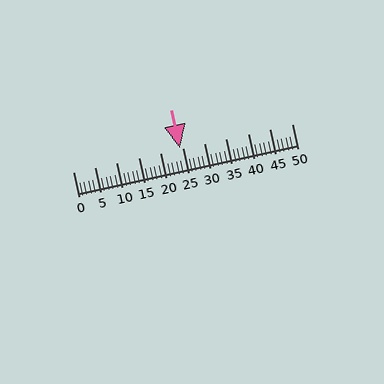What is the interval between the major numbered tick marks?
The major tick marks are spaced 5 units apart.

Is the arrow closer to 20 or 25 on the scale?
The arrow is closer to 25.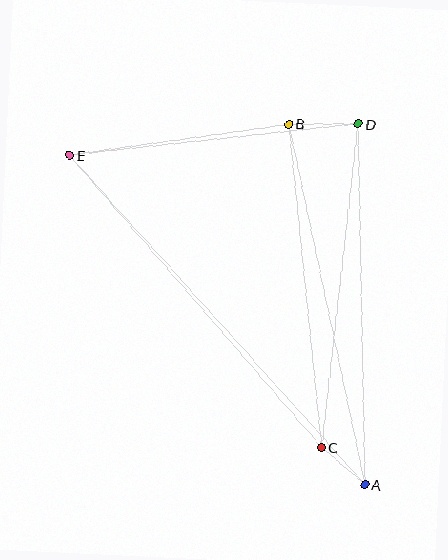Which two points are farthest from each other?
Points A and E are farthest from each other.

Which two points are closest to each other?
Points A and C are closest to each other.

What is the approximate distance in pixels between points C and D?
The distance between C and D is approximately 326 pixels.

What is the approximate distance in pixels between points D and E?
The distance between D and E is approximately 291 pixels.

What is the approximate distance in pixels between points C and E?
The distance between C and E is approximately 386 pixels.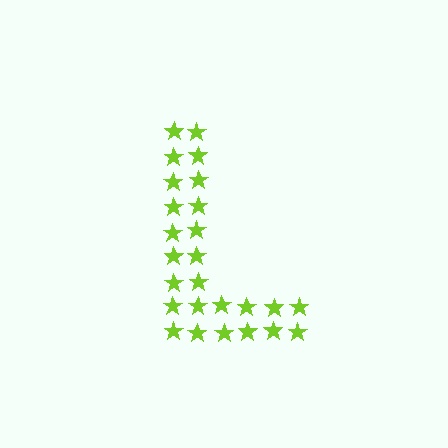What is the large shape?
The large shape is the letter L.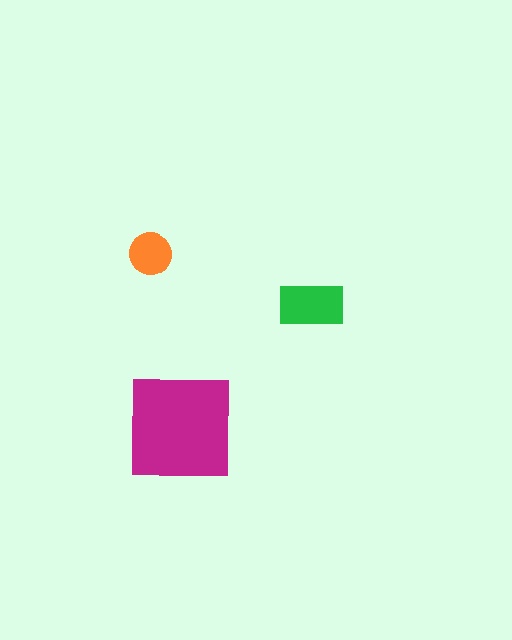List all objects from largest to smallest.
The magenta square, the green rectangle, the orange circle.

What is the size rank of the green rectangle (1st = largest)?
2nd.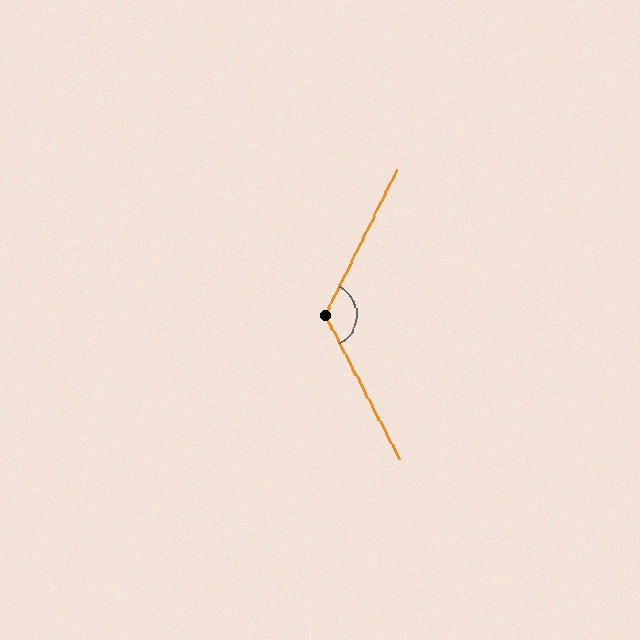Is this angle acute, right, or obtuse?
It is obtuse.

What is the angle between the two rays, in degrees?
Approximately 127 degrees.